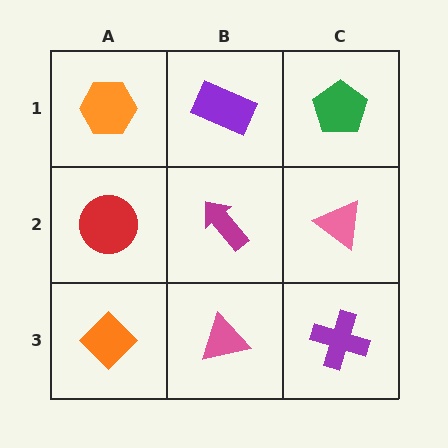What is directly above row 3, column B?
A magenta arrow.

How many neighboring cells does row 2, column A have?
3.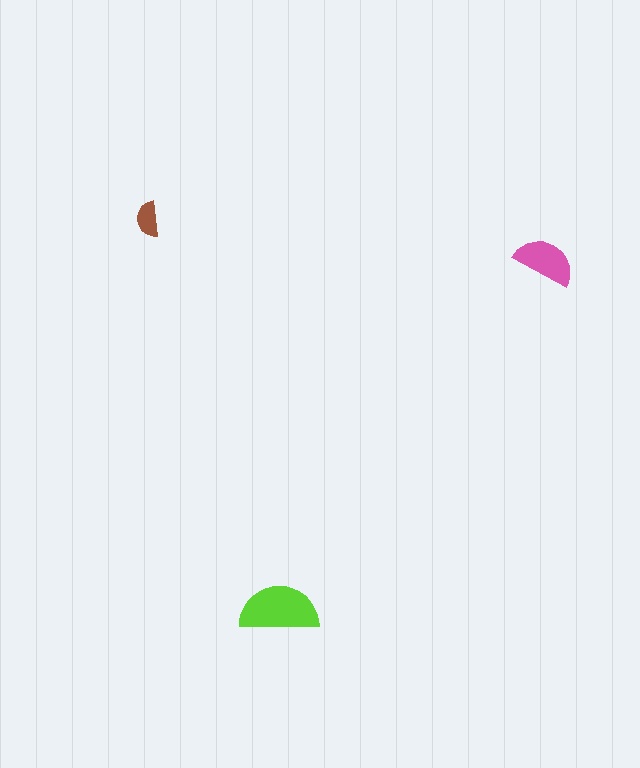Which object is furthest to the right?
The pink semicircle is rightmost.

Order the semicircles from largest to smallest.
the lime one, the pink one, the brown one.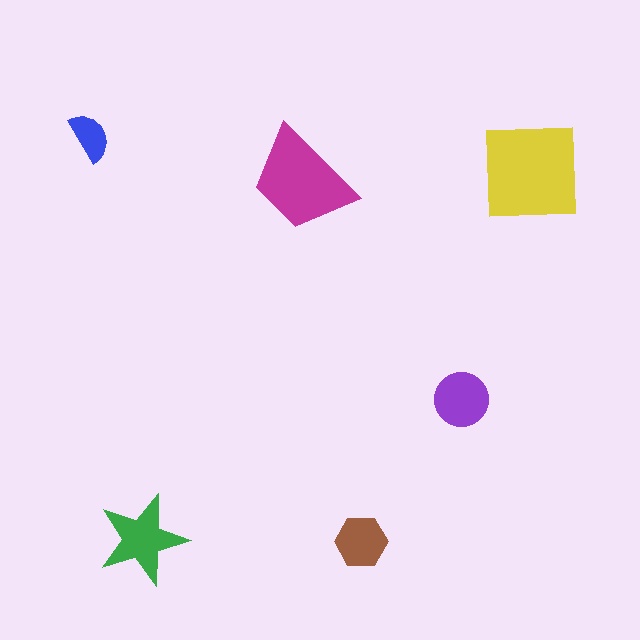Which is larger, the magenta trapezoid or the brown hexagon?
The magenta trapezoid.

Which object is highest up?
The blue semicircle is topmost.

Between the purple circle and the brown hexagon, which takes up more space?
The purple circle.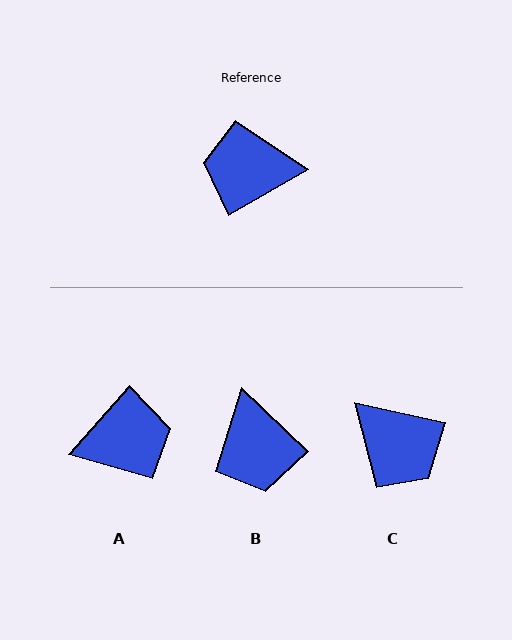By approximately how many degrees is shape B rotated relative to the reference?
Approximately 107 degrees counter-clockwise.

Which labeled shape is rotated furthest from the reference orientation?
A, about 162 degrees away.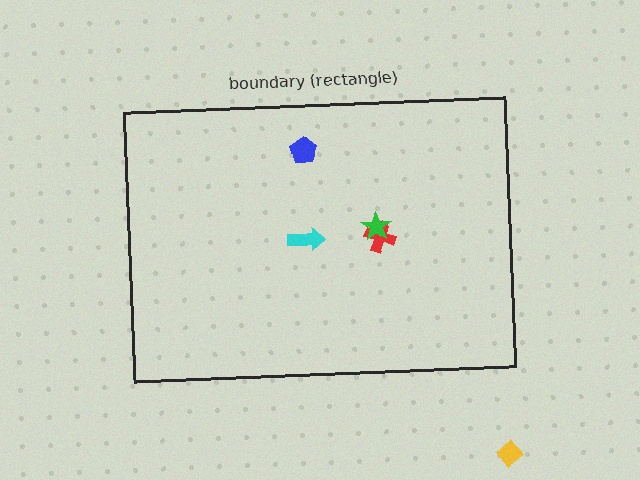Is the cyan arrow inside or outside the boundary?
Inside.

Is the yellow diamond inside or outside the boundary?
Outside.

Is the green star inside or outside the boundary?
Inside.